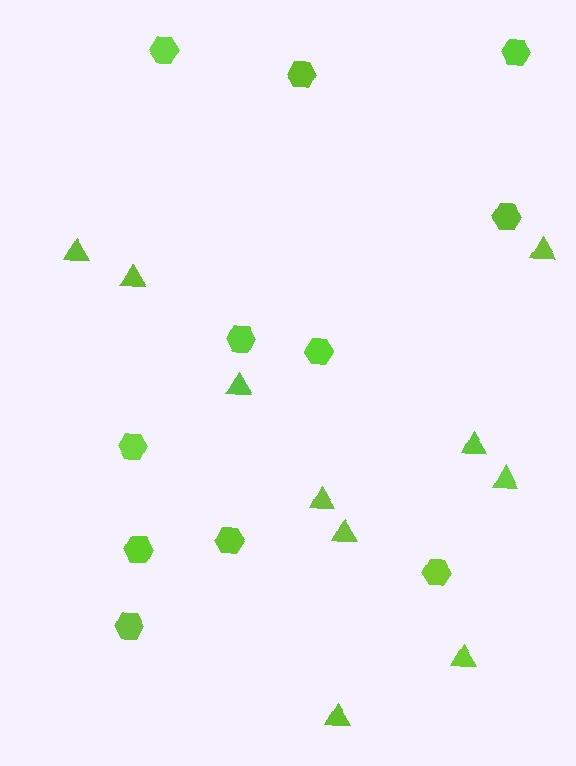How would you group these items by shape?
There are 2 groups: one group of triangles (10) and one group of hexagons (11).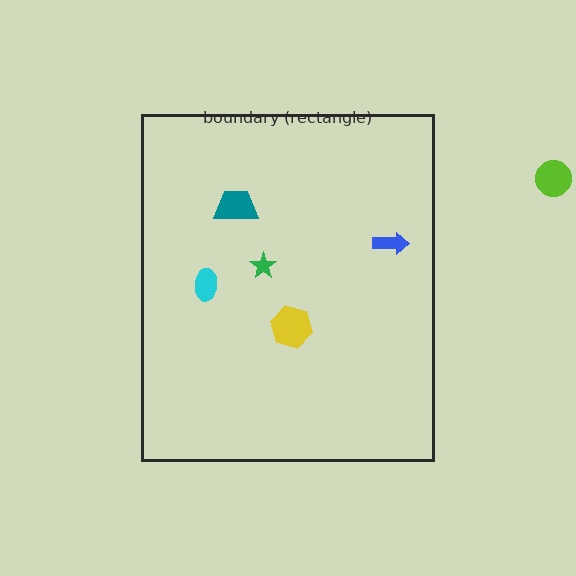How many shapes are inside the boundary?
5 inside, 1 outside.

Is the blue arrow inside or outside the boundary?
Inside.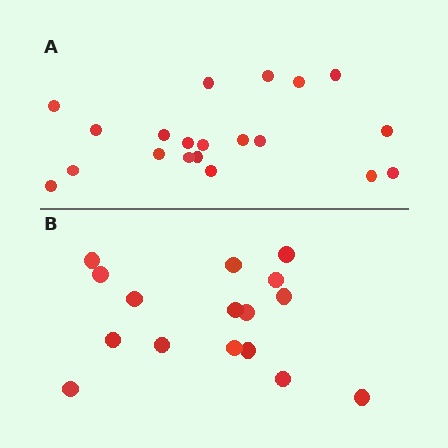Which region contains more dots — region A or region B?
Region A (the top region) has more dots.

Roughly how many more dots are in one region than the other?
Region A has about 4 more dots than region B.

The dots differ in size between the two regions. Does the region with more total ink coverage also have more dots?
No. Region B has more total ink coverage because its dots are larger, but region A actually contains more individual dots. Total area can be misleading — the number of items is what matters here.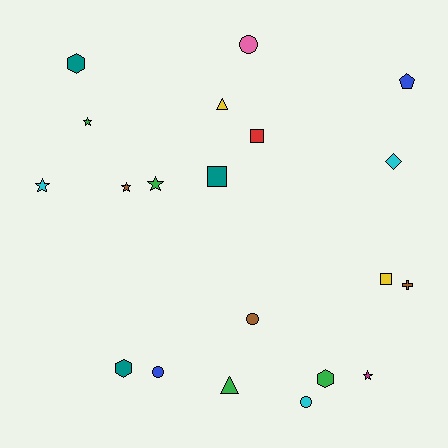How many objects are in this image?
There are 20 objects.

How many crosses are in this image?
There is 1 cross.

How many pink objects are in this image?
There is 1 pink object.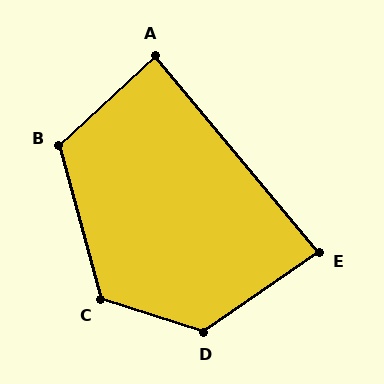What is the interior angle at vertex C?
Approximately 123 degrees (obtuse).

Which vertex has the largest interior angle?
D, at approximately 128 degrees.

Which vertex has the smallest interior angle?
E, at approximately 85 degrees.